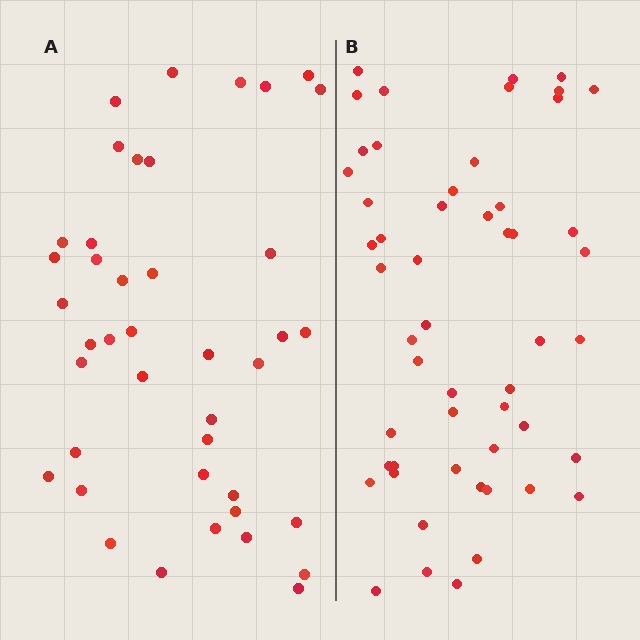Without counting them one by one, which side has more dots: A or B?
Region B (the right region) has more dots.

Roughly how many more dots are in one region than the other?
Region B has roughly 12 or so more dots than region A.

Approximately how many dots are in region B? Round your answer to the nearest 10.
About 50 dots. (The exact count is 53, which rounds to 50.)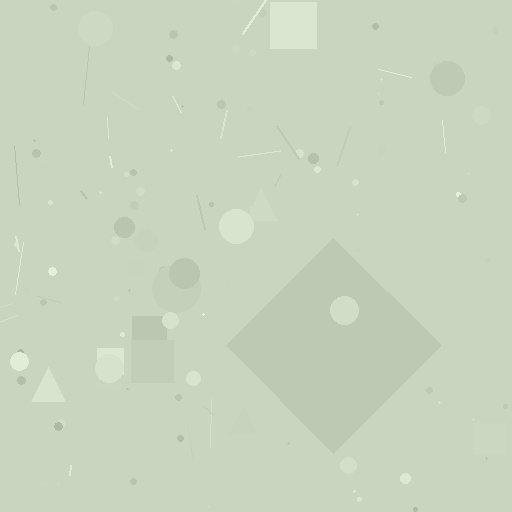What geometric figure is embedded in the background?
A diamond is embedded in the background.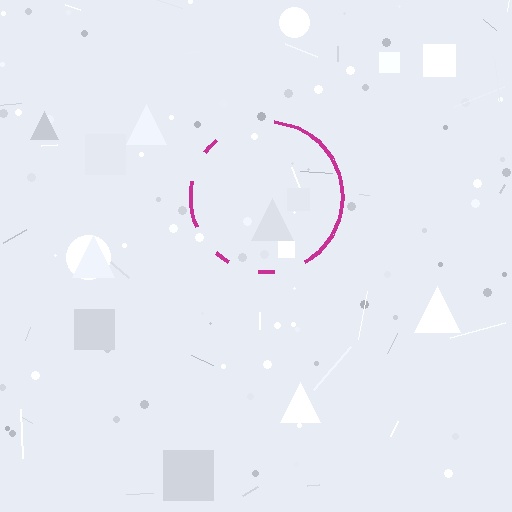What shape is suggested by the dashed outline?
The dashed outline suggests a circle.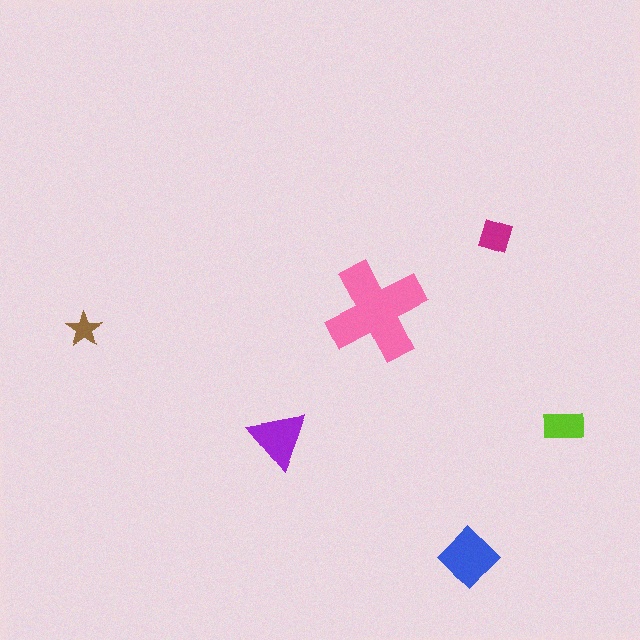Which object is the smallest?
The brown star.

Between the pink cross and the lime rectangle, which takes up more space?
The pink cross.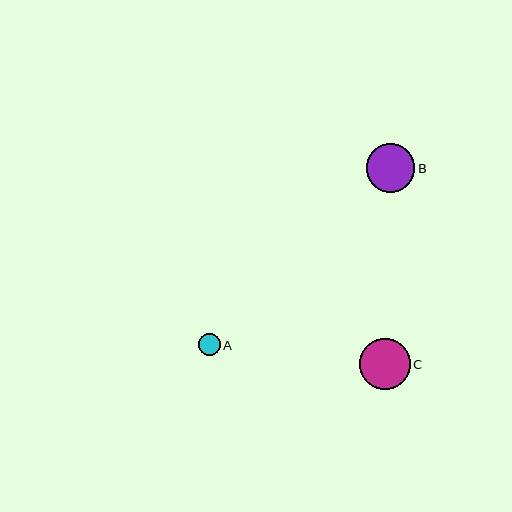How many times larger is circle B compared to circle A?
Circle B is approximately 2.3 times the size of circle A.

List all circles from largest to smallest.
From largest to smallest: C, B, A.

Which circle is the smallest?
Circle A is the smallest with a size of approximately 21 pixels.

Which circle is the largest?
Circle C is the largest with a size of approximately 51 pixels.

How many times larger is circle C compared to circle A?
Circle C is approximately 2.4 times the size of circle A.